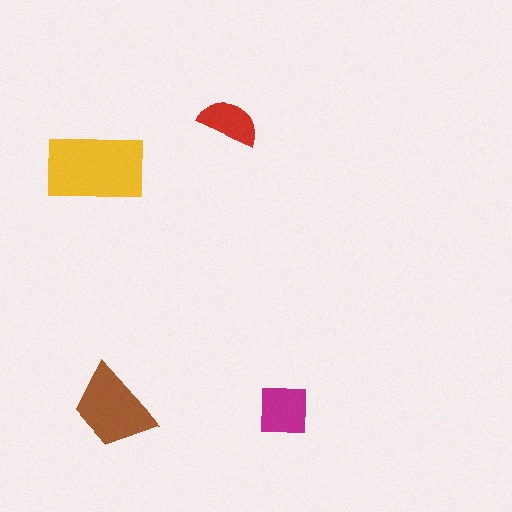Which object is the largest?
The yellow rectangle.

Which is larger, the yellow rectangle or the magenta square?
The yellow rectangle.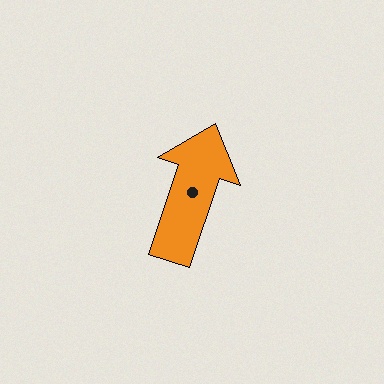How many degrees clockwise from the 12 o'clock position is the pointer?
Approximately 19 degrees.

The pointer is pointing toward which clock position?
Roughly 1 o'clock.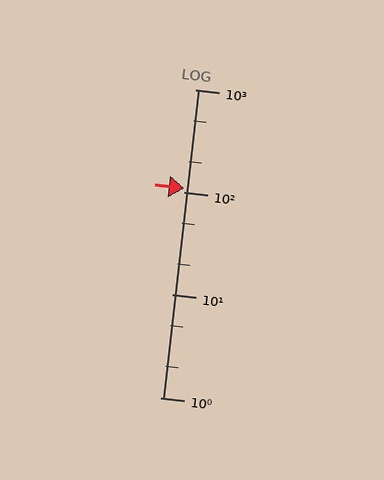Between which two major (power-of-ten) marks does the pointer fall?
The pointer is between 100 and 1000.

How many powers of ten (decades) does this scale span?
The scale spans 3 decades, from 1 to 1000.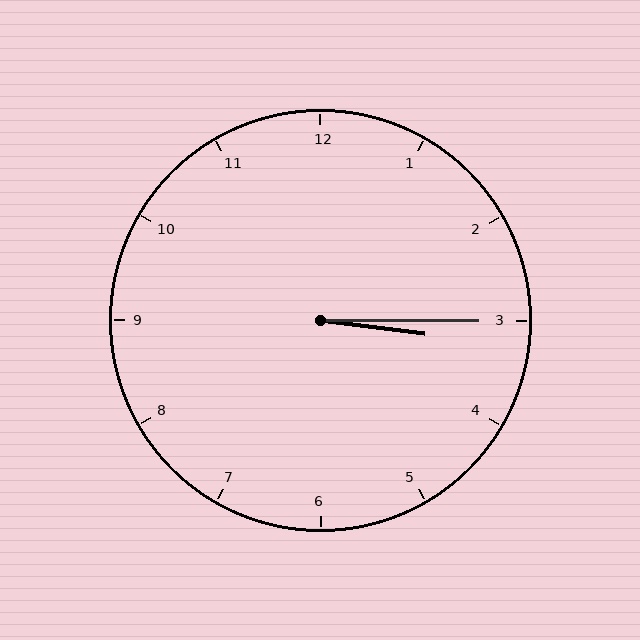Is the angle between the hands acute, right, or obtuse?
It is acute.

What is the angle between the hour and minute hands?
Approximately 8 degrees.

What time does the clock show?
3:15.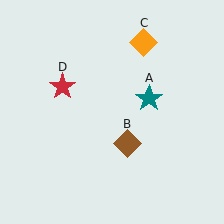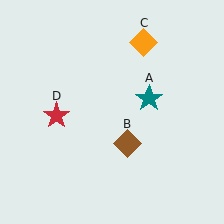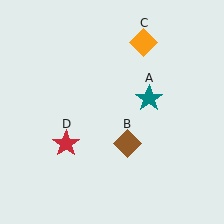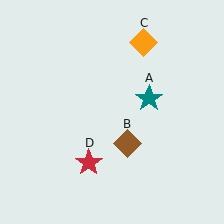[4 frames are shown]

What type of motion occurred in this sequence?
The red star (object D) rotated counterclockwise around the center of the scene.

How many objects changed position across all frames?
1 object changed position: red star (object D).